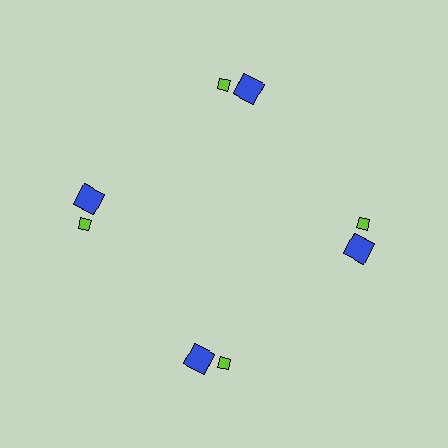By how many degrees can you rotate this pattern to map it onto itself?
The pattern maps onto itself every 90 degrees of rotation.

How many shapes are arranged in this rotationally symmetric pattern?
There are 8 shapes, arranged in 4 groups of 2.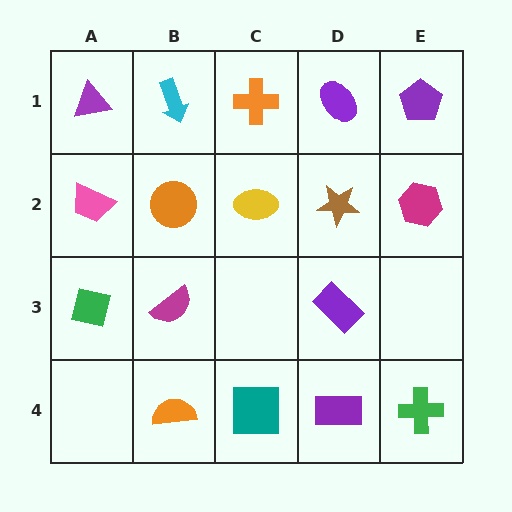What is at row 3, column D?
A purple rectangle.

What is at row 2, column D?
A brown star.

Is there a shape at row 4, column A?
No, that cell is empty.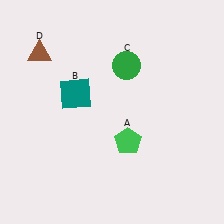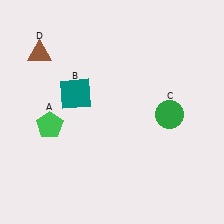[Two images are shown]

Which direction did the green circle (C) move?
The green circle (C) moved down.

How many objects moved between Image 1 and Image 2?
2 objects moved between the two images.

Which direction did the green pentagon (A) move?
The green pentagon (A) moved left.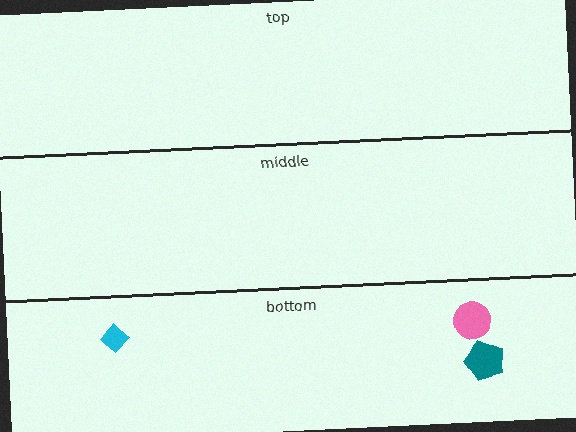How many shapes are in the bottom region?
3.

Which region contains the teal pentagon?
The bottom region.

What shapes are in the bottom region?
The pink circle, the teal pentagon, the cyan diamond.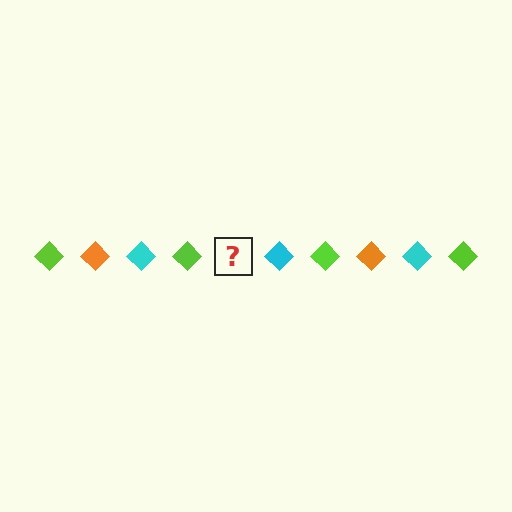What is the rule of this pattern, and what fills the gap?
The rule is that the pattern cycles through lime, orange, cyan diamonds. The gap should be filled with an orange diamond.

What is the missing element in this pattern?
The missing element is an orange diamond.